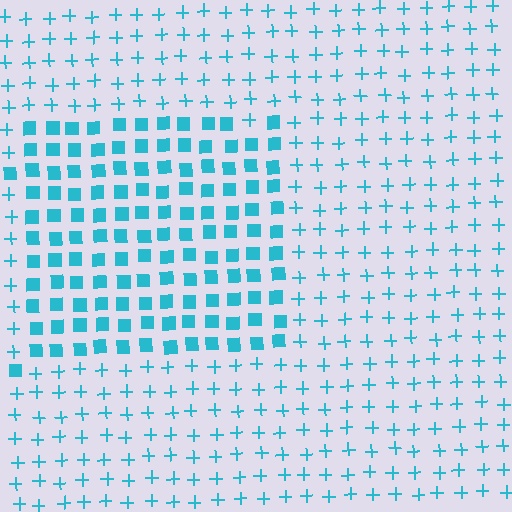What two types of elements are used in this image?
The image uses squares inside the rectangle region and plus signs outside it.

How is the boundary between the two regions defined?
The boundary is defined by a change in element shape: squares inside vs. plus signs outside. All elements share the same color and spacing.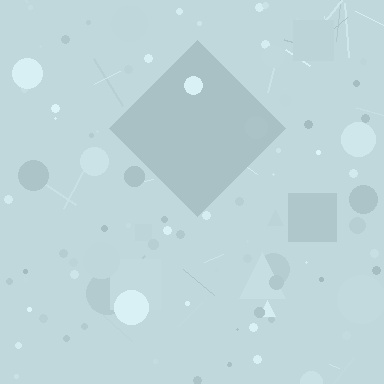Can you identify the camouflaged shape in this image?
The camouflaged shape is a diamond.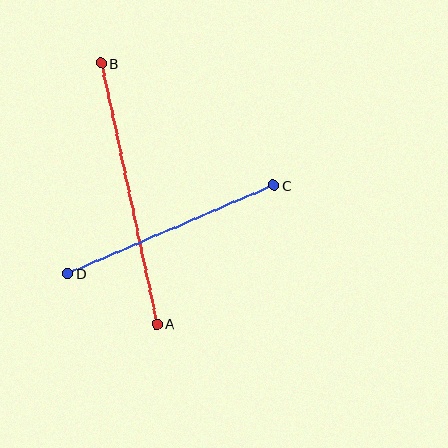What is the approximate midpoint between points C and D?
The midpoint is at approximately (171, 229) pixels.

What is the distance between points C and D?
The distance is approximately 224 pixels.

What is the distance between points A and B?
The distance is approximately 266 pixels.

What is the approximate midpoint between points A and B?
The midpoint is at approximately (129, 194) pixels.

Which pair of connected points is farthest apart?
Points A and B are farthest apart.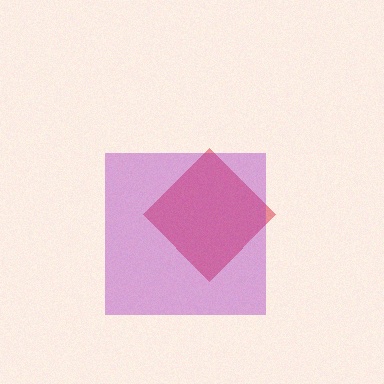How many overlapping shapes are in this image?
There are 2 overlapping shapes in the image.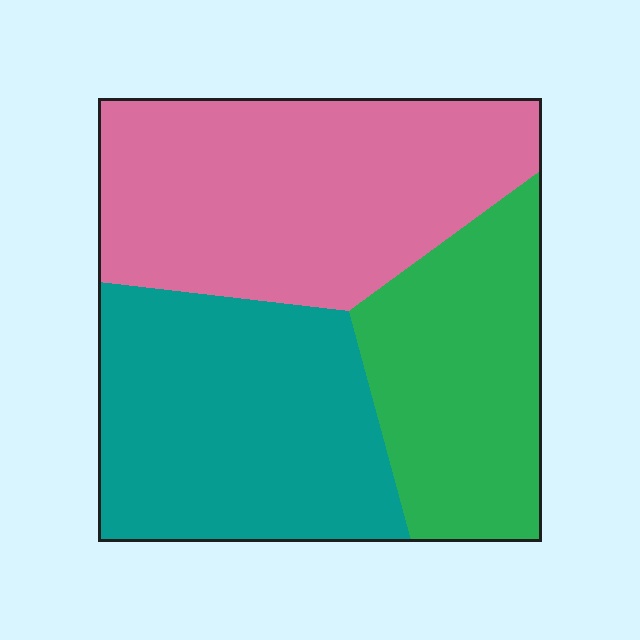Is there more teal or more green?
Teal.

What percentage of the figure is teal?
Teal covers roughly 35% of the figure.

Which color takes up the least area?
Green, at roughly 25%.